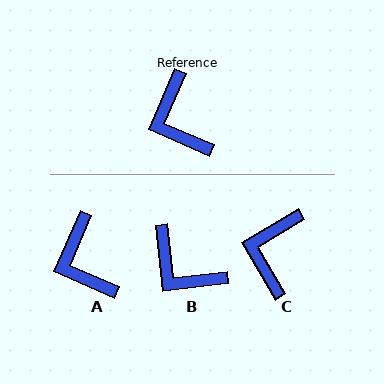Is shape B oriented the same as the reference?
No, it is off by about 30 degrees.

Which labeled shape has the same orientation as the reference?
A.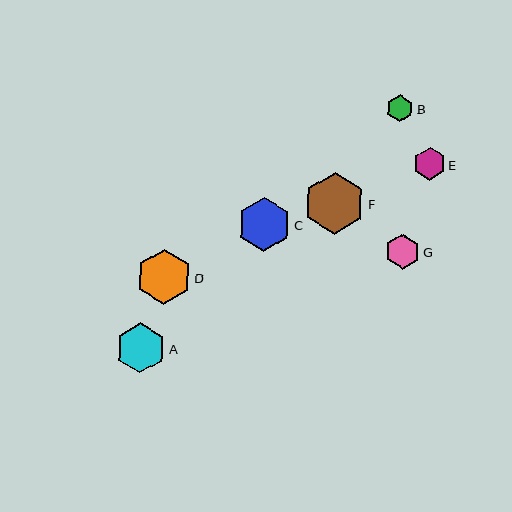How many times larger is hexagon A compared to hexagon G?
Hexagon A is approximately 1.4 times the size of hexagon G.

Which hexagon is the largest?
Hexagon F is the largest with a size of approximately 61 pixels.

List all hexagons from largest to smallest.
From largest to smallest: F, D, C, A, G, E, B.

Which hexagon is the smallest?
Hexagon B is the smallest with a size of approximately 27 pixels.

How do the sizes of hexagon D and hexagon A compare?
Hexagon D and hexagon A are approximately the same size.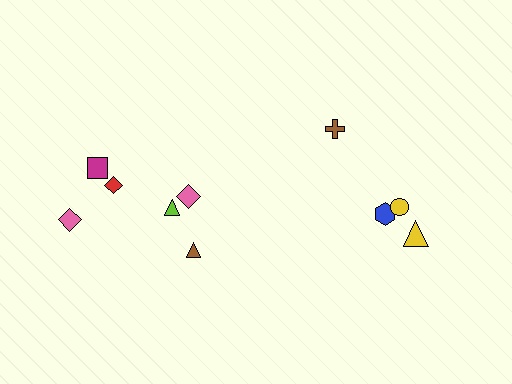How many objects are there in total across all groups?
There are 10 objects.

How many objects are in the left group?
There are 6 objects.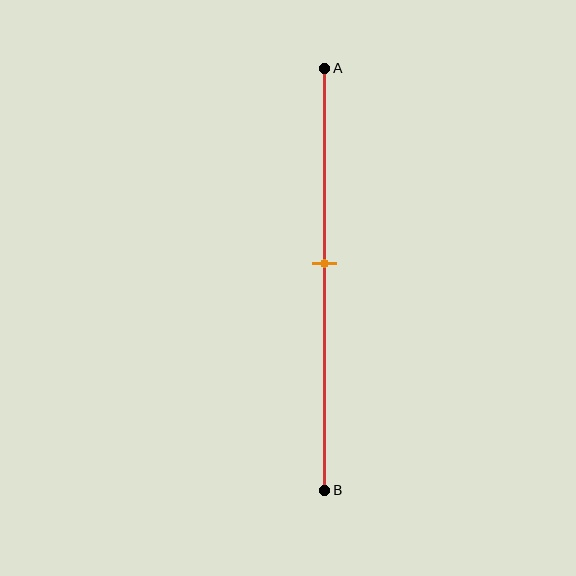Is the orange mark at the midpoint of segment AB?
No, the mark is at about 45% from A, not at the 50% midpoint.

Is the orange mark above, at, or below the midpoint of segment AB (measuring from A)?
The orange mark is above the midpoint of segment AB.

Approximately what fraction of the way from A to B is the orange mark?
The orange mark is approximately 45% of the way from A to B.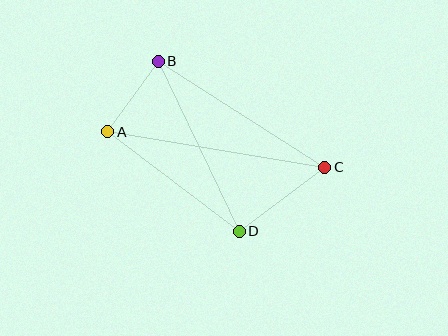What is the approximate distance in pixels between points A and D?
The distance between A and D is approximately 165 pixels.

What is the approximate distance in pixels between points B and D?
The distance between B and D is approximately 188 pixels.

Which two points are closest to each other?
Points A and B are closest to each other.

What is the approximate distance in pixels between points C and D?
The distance between C and D is approximately 107 pixels.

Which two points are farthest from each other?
Points A and C are farthest from each other.